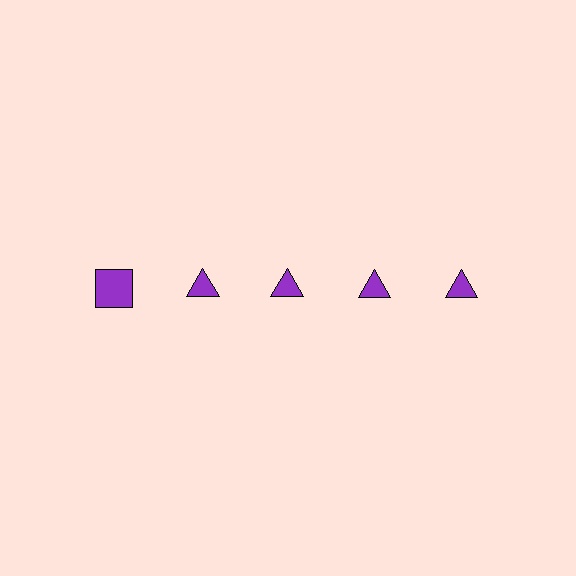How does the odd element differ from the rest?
It has a different shape: square instead of triangle.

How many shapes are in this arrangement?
There are 5 shapes arranged in a grid pattern.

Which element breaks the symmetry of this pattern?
The purple square in the top row, leftmost column breaks the symmetry. All other shapes are purple triangles.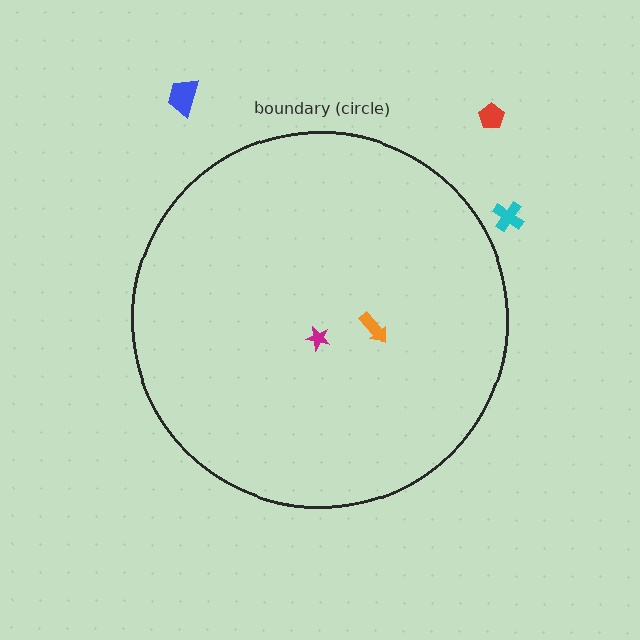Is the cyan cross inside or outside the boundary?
Outside.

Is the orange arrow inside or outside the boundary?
Inside.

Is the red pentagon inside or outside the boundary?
Outside.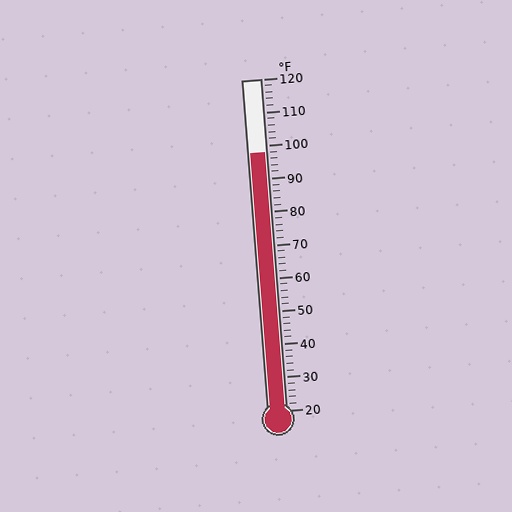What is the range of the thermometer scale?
The thermometer scale ranges from 20°F to 120°F.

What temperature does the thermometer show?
The thermometer shows approximately 98°F.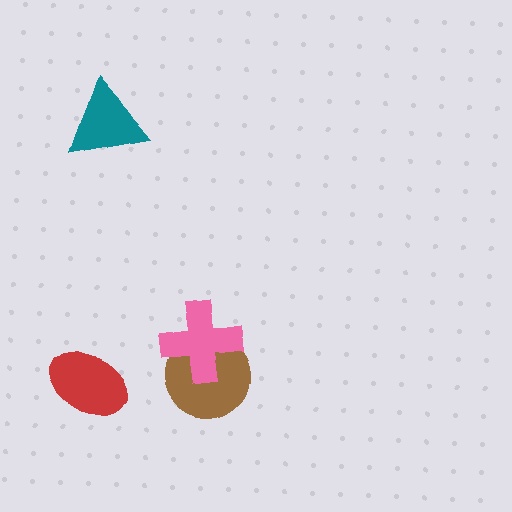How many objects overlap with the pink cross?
1 object overlaps with the pink cross.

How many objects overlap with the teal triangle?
0 objects overlap with the teal triangle.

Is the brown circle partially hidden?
Yes, it is partially covered by another shape.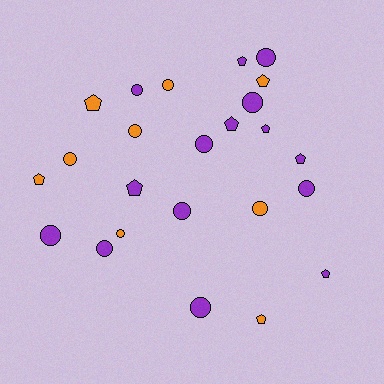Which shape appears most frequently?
Circle, with 14 objects.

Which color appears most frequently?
Purple, with 15 objects.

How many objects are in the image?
There are 24 objects.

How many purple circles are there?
There are 9 purple circles.